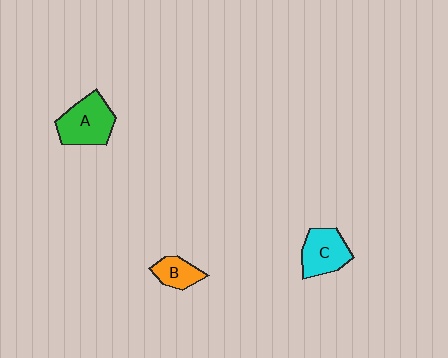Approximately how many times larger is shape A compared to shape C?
Approximately 1.2 times.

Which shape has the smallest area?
Shape B (orange).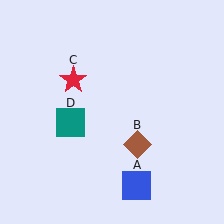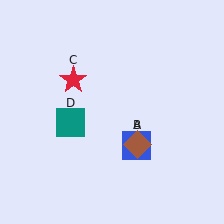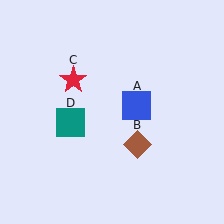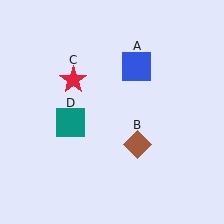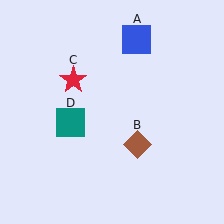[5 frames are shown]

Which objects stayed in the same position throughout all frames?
Brown diamond (object B) and red star (object C) and teal square (object D) remained stationary.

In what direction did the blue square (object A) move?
The blue square (object A) moved up.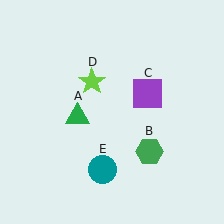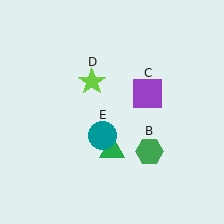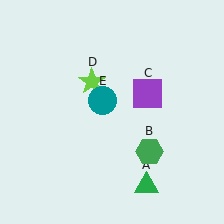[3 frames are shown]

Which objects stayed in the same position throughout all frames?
Green hexagon (object B) and purple square (object C) and lime star (object D) remained stationary.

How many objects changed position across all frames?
2 objects changed position: green triangle (object A), teal circle (object E).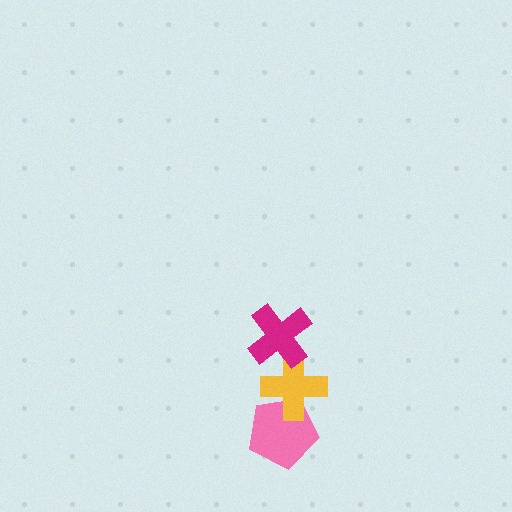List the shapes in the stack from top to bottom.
From top to bottom: the magenta cross, the yellow cross, the pink pentagon.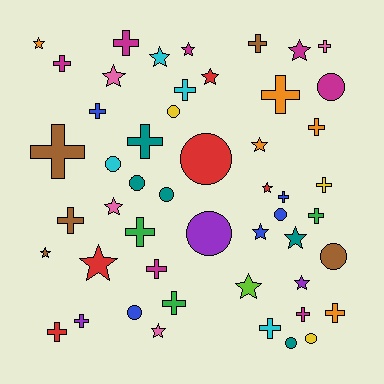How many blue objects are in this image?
There are 5 blue objects.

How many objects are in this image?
There are 50 objects.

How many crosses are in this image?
There are 22 crosses.